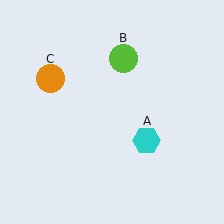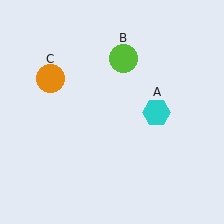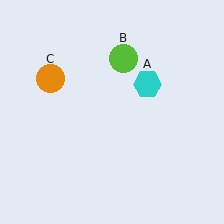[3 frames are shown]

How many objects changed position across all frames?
1 object changed position: cyan hexagon (object A).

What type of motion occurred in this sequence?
The cyan hexagon (object A) rotated counterclockwise around the center of the scene.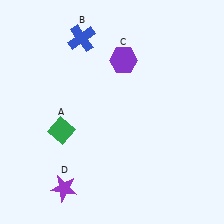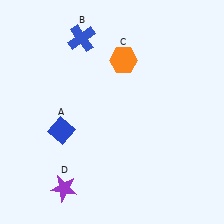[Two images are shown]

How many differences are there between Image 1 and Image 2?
There are 2 differences between the two images.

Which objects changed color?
A changed from green to blue. C changed from purple to orange.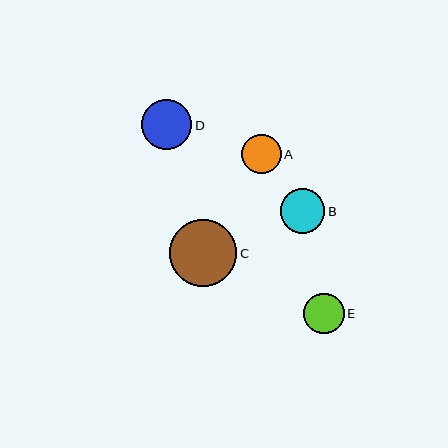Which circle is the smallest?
Circle A is the smallest with a size of approximately 39 pixels.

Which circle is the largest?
Circle C is the largest with a size of approximately 68 pixels.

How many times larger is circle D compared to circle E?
Circle D is approximately 1.2 times the size of circle E.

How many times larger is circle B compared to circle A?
Circle B is approximately 1.1 times the size of circle A.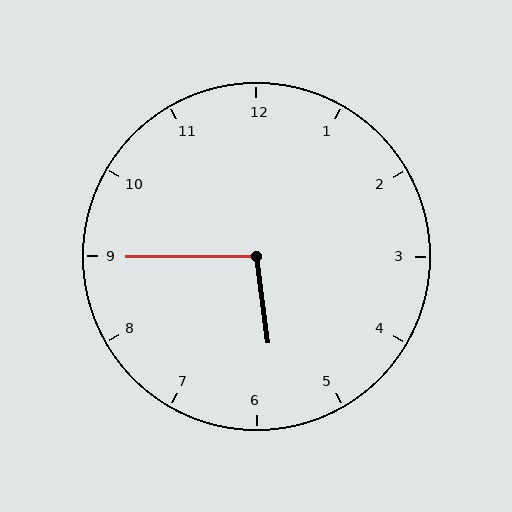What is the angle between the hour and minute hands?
Approximately 98 degrees.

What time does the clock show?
5:45.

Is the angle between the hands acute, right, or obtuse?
It is obtuse.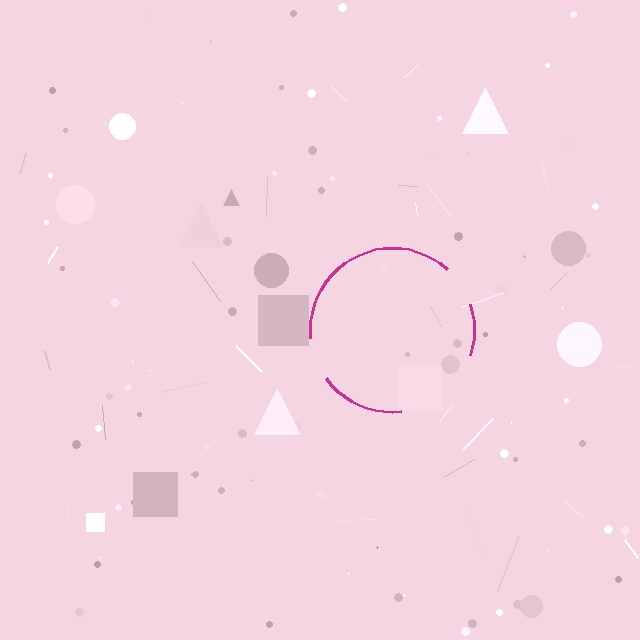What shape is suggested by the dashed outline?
The dashed outline suggests a circle.